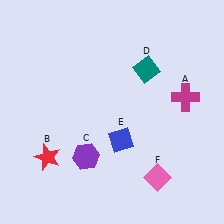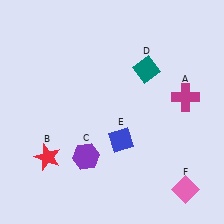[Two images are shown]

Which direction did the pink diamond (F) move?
The pink diamond (F) moved right.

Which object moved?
The pink diamond (F) moved right.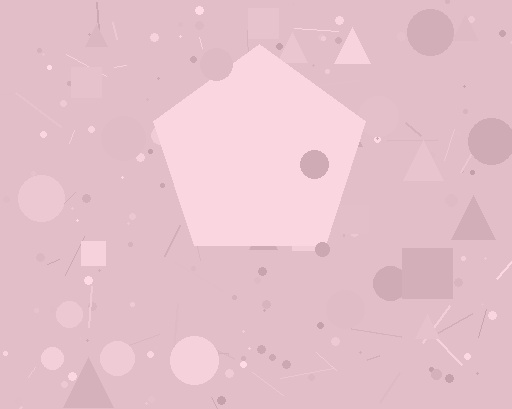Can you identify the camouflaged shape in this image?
The camouflaged shape is a pentagon.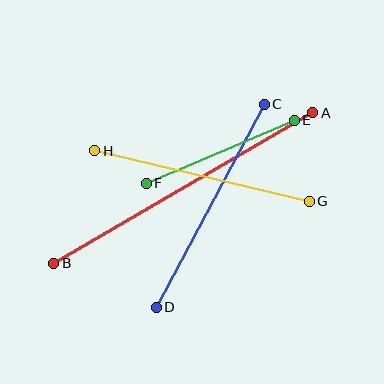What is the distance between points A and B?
The distance is approximately 300 pixels.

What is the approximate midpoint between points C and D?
The midpoint is at approximately (210, 206) pixels.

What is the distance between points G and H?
The distance is approximately 220 pixels.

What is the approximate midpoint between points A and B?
The midpoint is at approximately (183, 188) pixels.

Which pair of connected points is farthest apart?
Points A and B are farthest apart.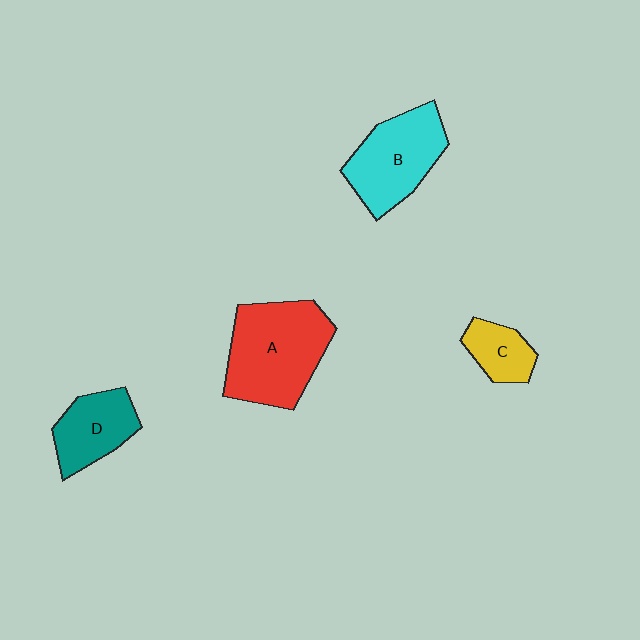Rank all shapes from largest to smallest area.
From largest to smallest: A (red), B (cyan), D (teal), C (yellow).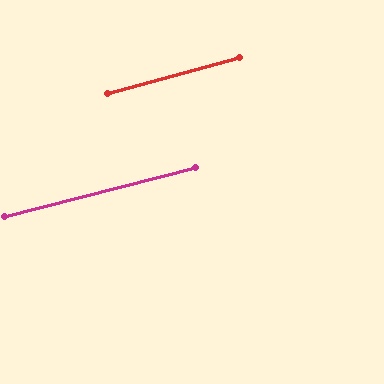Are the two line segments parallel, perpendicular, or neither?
Parallel — their directions differ by only 1.0°.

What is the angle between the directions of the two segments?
Approximately 1 degree.